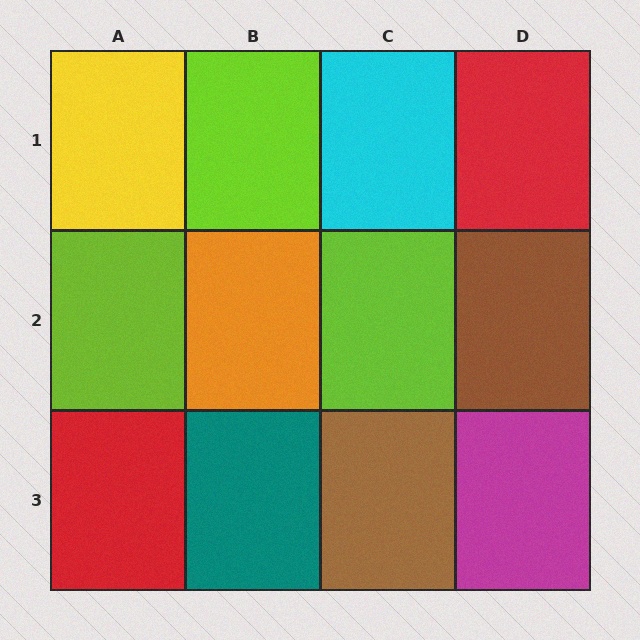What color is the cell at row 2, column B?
Orange.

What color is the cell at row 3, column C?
Brown.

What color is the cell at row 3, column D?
Magenta.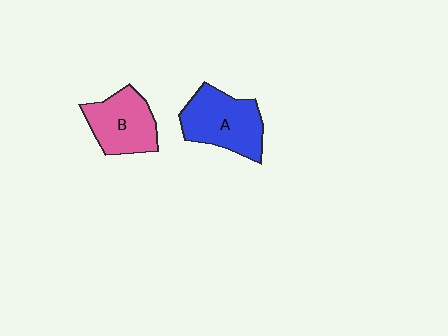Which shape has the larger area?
Shape A (blue).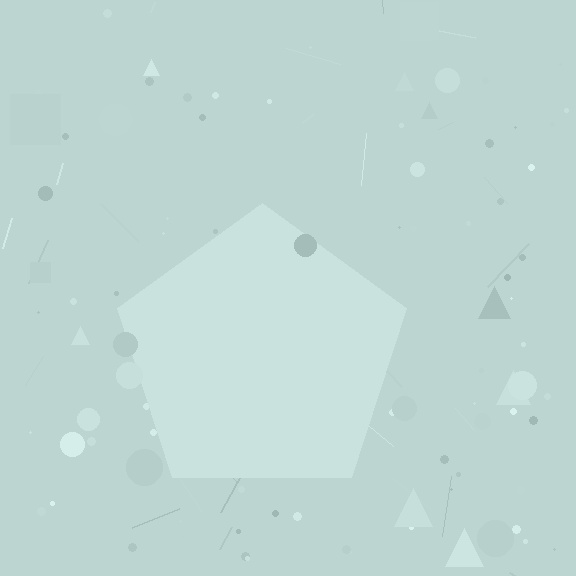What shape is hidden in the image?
A pentagon is hidden in the image.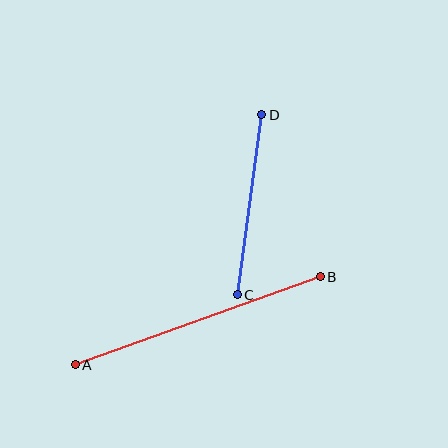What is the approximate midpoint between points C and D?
The midpoint is at approximately (249, 205) pixels.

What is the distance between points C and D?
The distance is approximately 182 pixels.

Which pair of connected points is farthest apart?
Points A and B are farthest apart.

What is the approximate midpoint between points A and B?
The midpoint is at approximately (198, 321) pixels.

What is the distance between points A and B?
The distance is approximately 260 pixels.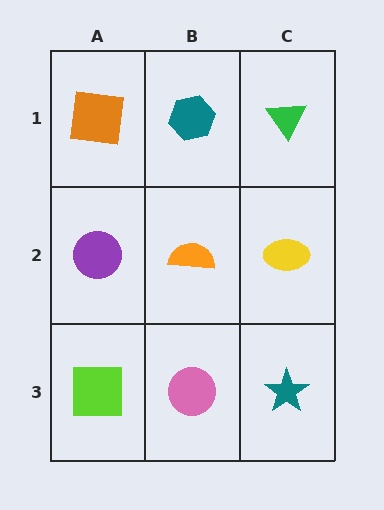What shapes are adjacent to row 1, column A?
A purple circle (row 2, column A), a teal hexagon (row 1, column B).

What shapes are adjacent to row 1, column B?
An orange semicircle (row 2, column B), an orange square (row 1, column A), a green triangle (row 1, column C).